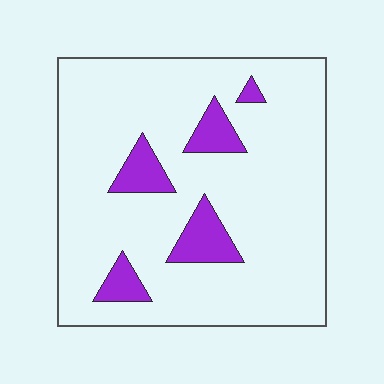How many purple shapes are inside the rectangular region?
5.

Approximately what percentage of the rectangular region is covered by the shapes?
Approximately 10%.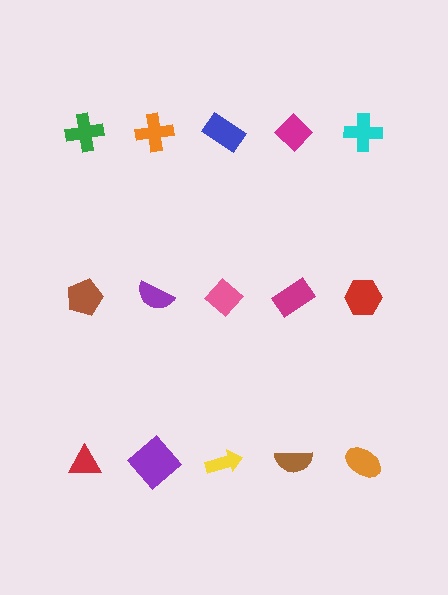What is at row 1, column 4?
A magenta diamond.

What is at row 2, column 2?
A purple semicircle.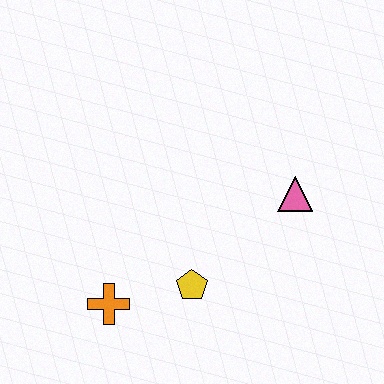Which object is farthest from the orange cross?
The pink triangle is farthest from the orange cross.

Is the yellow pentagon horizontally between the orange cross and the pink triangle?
Yes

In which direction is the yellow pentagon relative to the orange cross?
The yellow pentagon is to the right of the orange cross.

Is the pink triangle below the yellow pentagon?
No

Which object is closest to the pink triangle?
The yellow pentagon is closest to the pink triangle.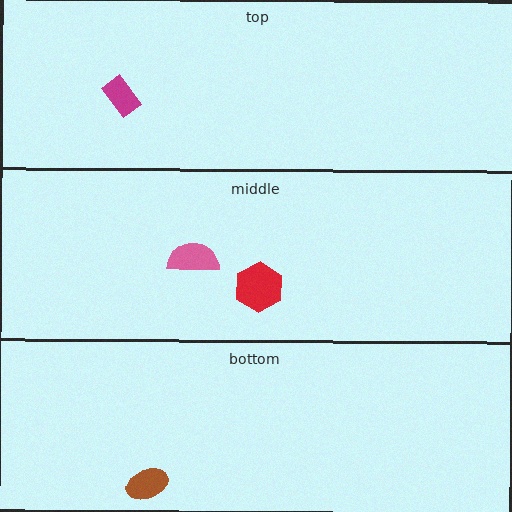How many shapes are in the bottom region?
1.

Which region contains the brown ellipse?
The bottom region.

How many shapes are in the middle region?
2.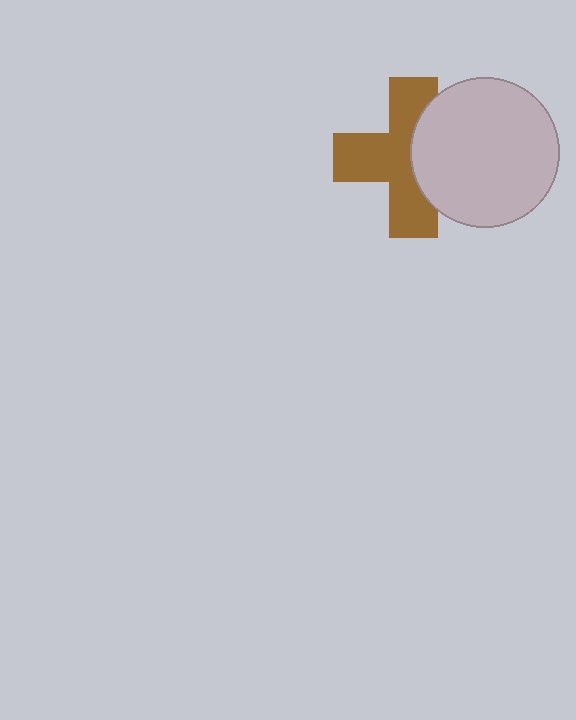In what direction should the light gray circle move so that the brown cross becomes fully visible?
The light gray circle should move right. That is the shortest direction to clear the overlap and leave the brown cross fully visible.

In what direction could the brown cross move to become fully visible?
The brown cross could move left. That would shift it out from behind the light gray circle entirely.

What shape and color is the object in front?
The object in front is a light gray circle.